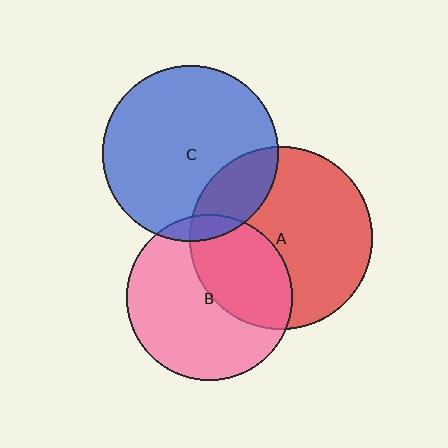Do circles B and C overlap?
Yes.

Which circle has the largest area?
Circle A (red).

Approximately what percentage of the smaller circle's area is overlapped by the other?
Approximately 5%.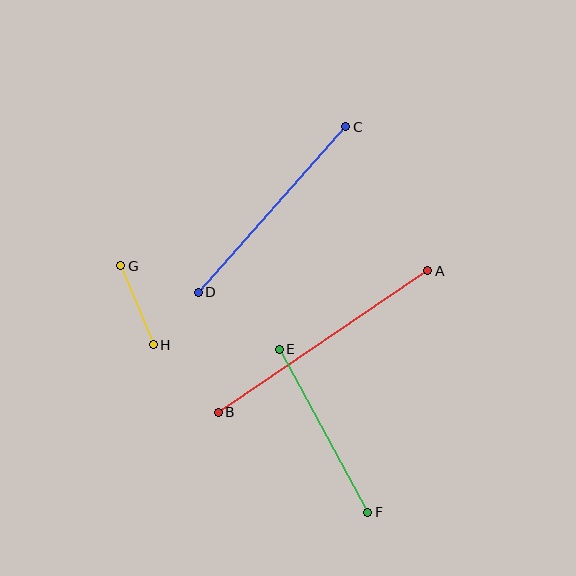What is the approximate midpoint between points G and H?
The midpoint is at approximately (137, 305) pixels.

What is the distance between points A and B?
The distance is approximately 253 pixels.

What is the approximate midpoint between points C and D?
The midpoint is at approximately (272, 210) pixels.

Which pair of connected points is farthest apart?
Points A and B are farthest apart.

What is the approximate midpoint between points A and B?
The midpoint is at approximately (323, 341) pixels.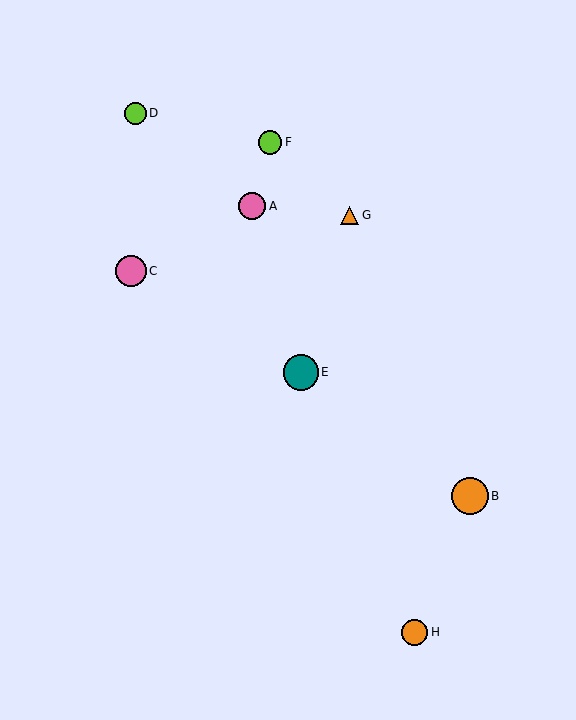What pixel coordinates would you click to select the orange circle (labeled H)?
Click at (415, 632) to select the orange circle H.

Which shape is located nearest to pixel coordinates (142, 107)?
The lime circle (labeled D) at (135, 113) is nearest to that location.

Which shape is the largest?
The orange circle (labeled B) is the largest.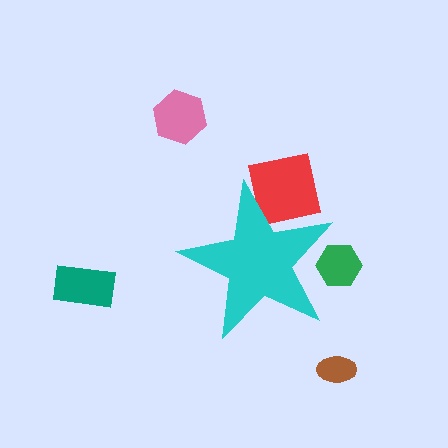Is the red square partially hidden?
Yes, the red square is partially hidden behind the cyan star.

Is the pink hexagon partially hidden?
No, the pink hexagon is fully visible.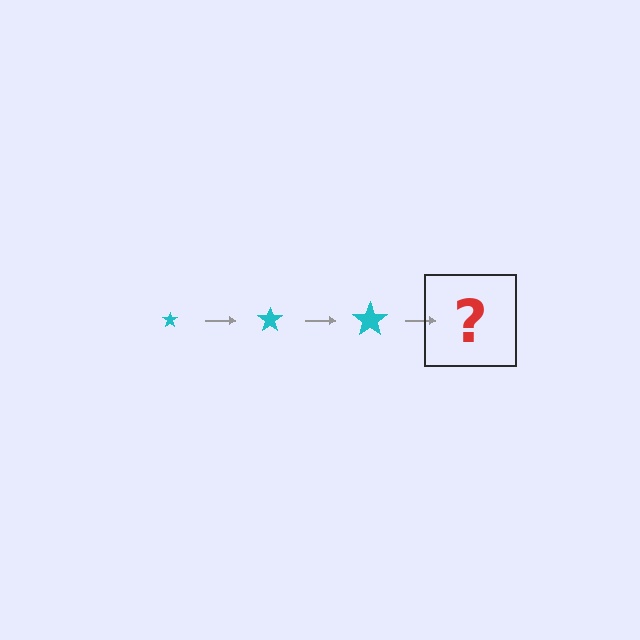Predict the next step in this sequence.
The next step is a cyan star, larger than the previous one.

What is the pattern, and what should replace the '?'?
The pattern is that the star gets progressively larger each step. The '?' should be a cyan star, larger than the previous one.